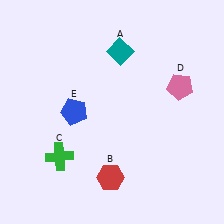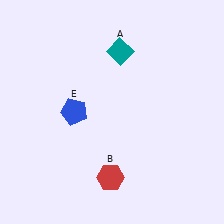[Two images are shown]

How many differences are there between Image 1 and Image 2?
There are 2 differences between the two images.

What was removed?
The pink pentagon (D), the green cross (C) were removed in Image 2.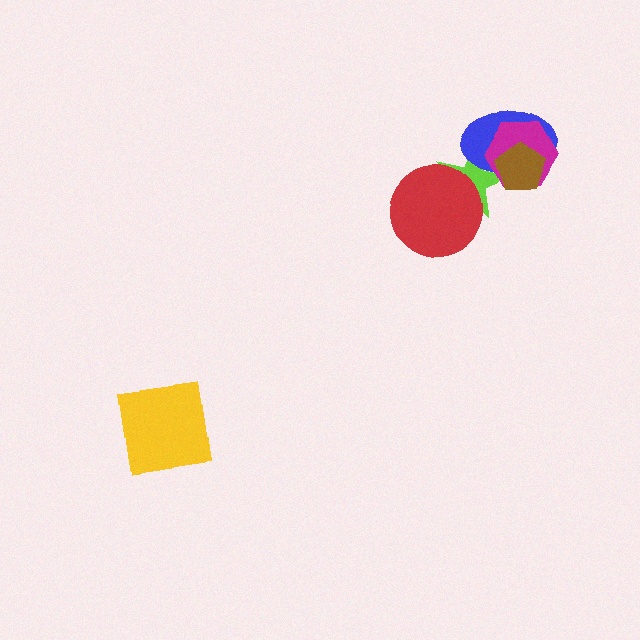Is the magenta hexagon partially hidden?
Yes, it is partially covered by another shape.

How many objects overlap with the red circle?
1 object overlaps with the red circle.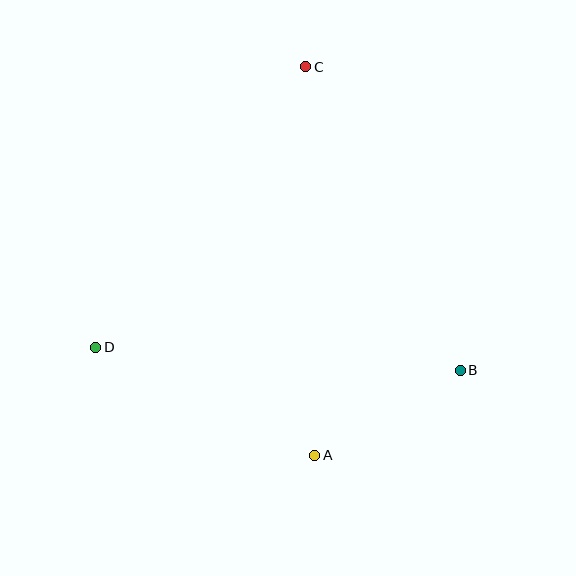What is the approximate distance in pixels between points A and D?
The distance between A and D is approximately 244 pixels.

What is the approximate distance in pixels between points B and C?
The distance between B and C is approximately 340 pixels.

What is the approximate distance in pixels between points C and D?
The distance between C and D is approximately 350 pixels.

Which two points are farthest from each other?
Points A and C are farthest from each other.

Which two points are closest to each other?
Points A and B are closest to each other.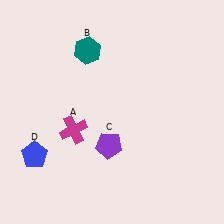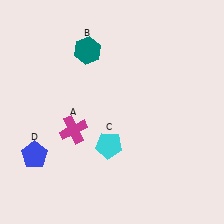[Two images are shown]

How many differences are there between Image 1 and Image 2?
There is 1 difference between the two images.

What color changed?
The pentagon (C) changed from purple in Image 1 to cyan in Image 2.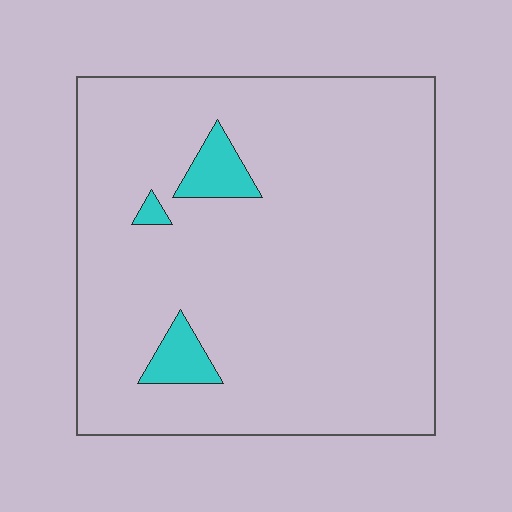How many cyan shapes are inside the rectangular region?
3.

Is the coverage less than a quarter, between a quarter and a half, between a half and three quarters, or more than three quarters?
Less than a quarter.